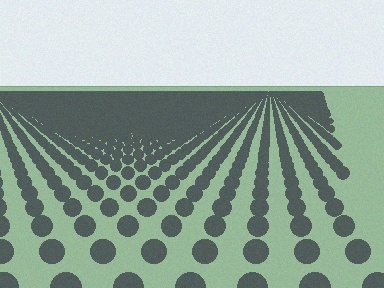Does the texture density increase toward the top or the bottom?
Density increases toward the top.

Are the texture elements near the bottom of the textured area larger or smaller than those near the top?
Larger. Near the bottom, elements are closer to the viewer and appear at a bigger on-screen size.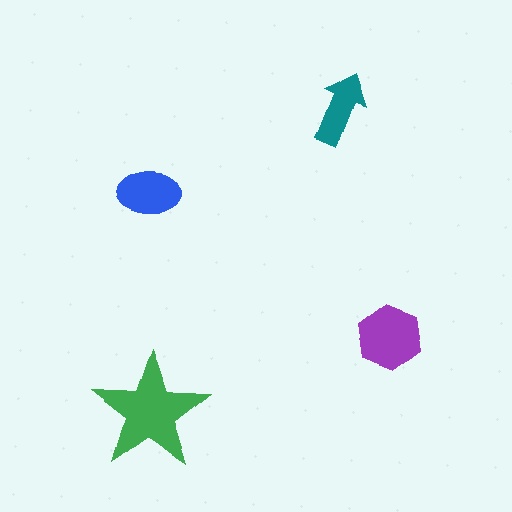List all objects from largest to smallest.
The green star, the purple hexagon, the blue ellipse, the teal arrow.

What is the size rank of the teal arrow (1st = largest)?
4th.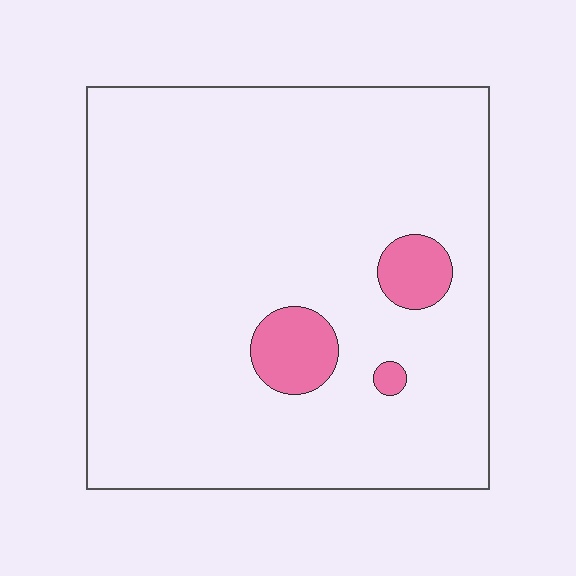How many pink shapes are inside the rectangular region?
3.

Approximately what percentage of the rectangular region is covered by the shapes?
Approximately 5%.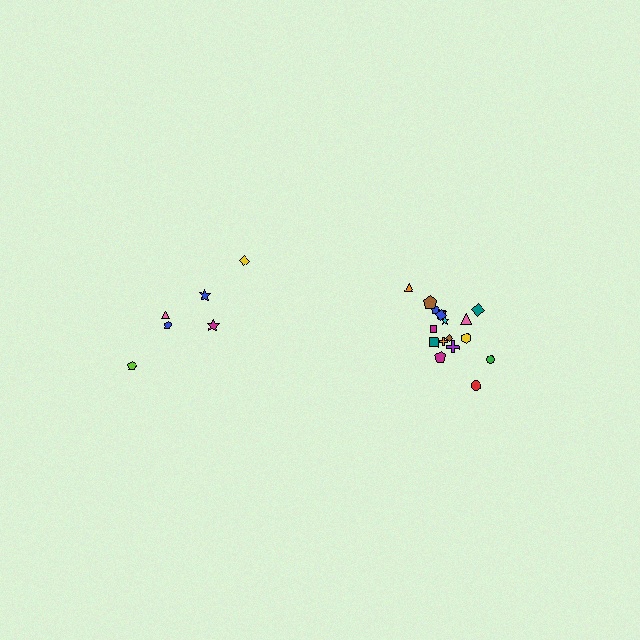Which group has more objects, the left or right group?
The right group.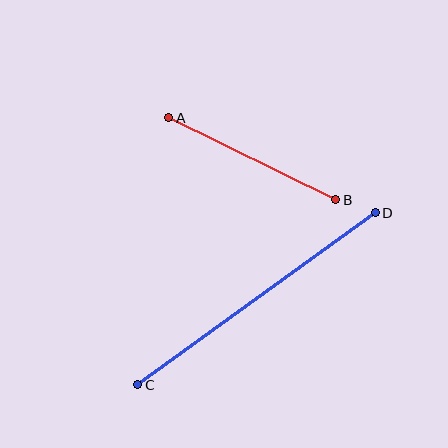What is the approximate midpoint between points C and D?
The midpoint is at approximately (256, 299) pixels.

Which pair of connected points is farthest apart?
Points C and D are farthest apart.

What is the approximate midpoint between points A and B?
The midpoint is at approximately (252, 159) pixels.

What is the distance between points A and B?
The distance is approximately 186 pixels.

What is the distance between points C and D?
The distance is approximately 293 pixels.